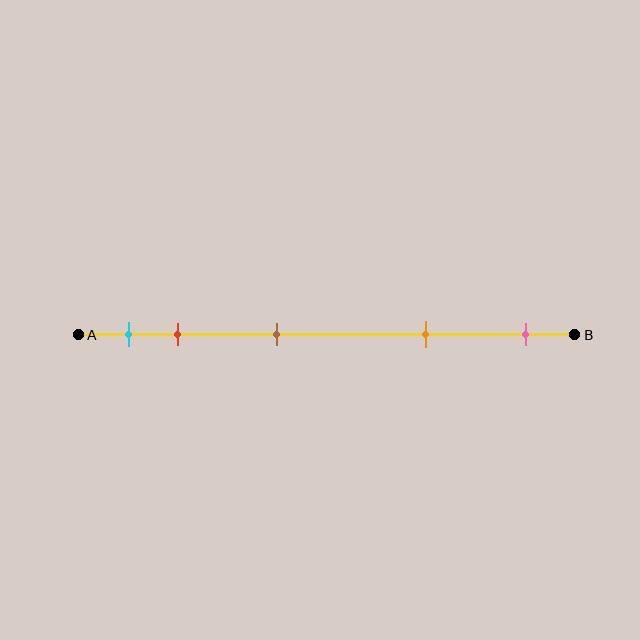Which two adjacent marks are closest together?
The cyan and red marks are the closest adjacent pair.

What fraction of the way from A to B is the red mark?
The red mark is approximately 20% (0.2) of the way from A to B.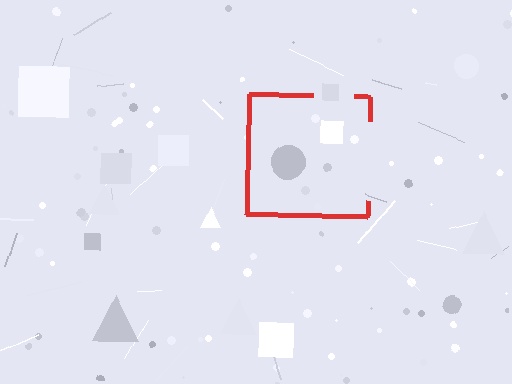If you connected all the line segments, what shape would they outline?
They would outline a square.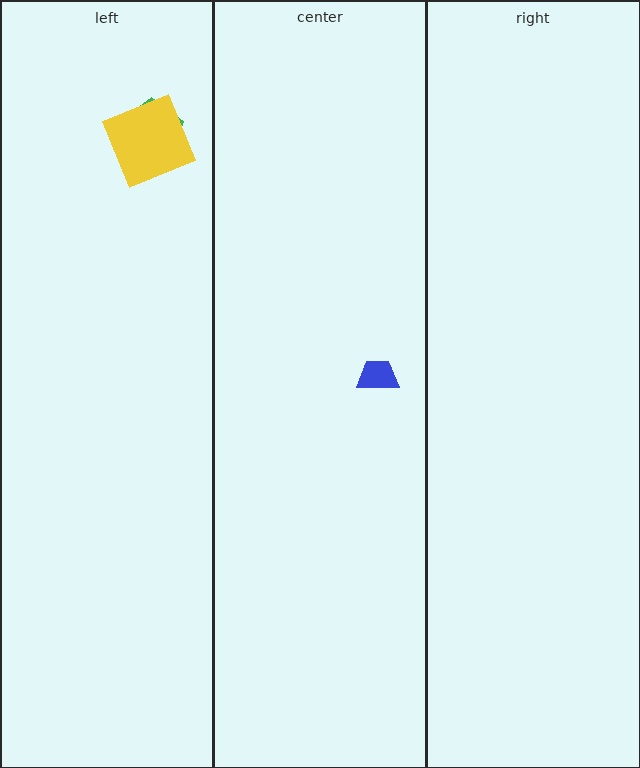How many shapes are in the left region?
2.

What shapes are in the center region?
The blue trapezoid.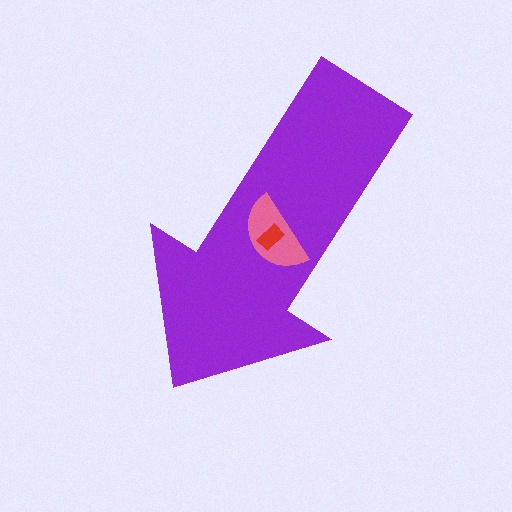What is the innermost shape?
The red rectangle.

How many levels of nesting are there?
3.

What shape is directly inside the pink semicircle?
The red rectangle.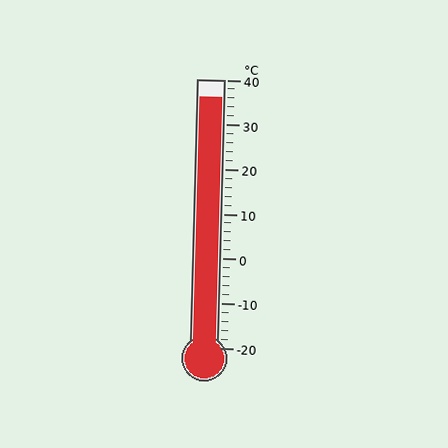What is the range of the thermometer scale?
The thermometer scale ranges from -20°C to 40°C.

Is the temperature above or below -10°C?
The temperature is above -10°C.